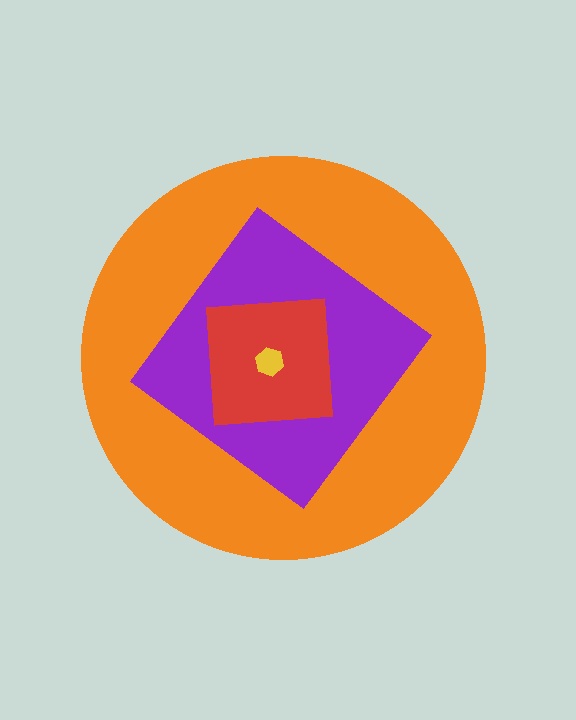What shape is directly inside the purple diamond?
The red square.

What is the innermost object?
The yellow hexagon.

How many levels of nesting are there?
4.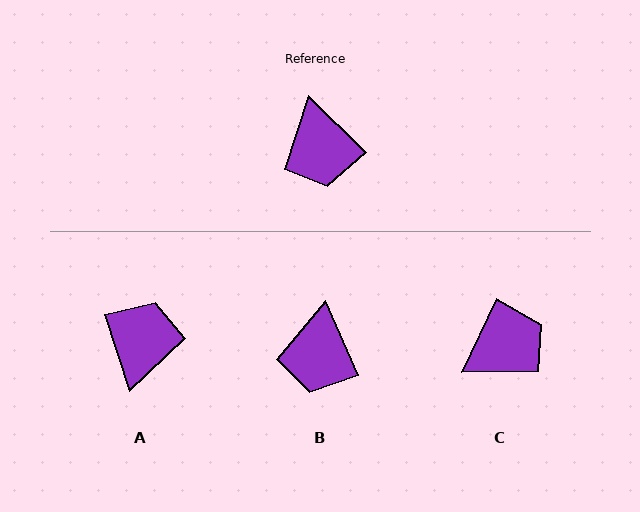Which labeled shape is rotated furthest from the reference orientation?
A, about 152 degrees away.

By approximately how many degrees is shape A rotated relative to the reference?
Approximately 152 degrees counter-clockwise.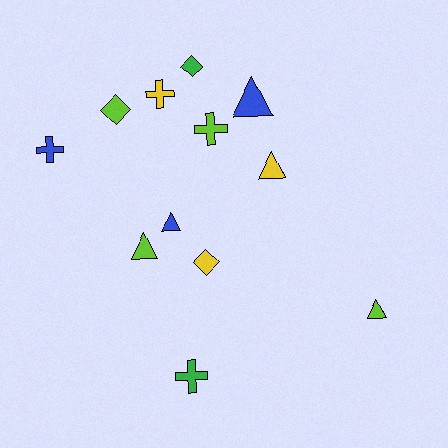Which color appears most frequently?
Lime, with 4 objects.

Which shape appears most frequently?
Triangle, with 5 objects.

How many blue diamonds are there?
There are no blue diamonds.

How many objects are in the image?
There are 12 objects.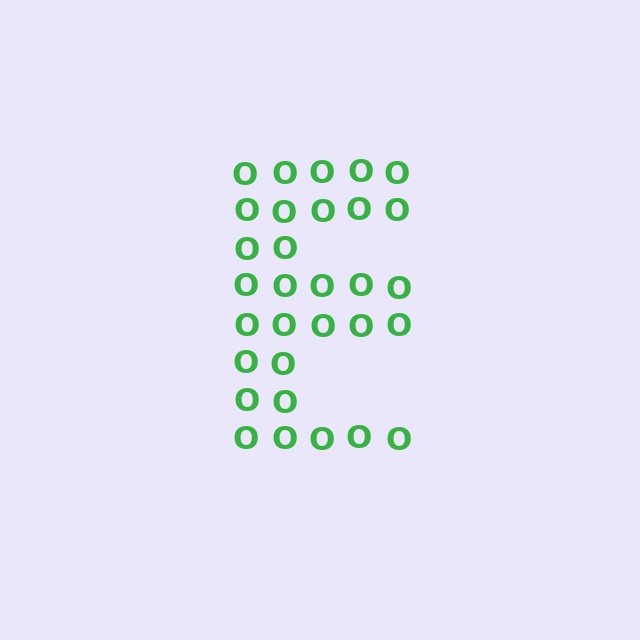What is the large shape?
The large shape is the letter E.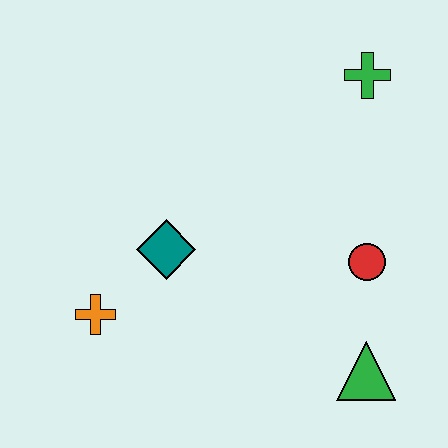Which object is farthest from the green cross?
The orange cross is farthest from the green cross.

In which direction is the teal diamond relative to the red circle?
The teal diamond is to the left of the red circle.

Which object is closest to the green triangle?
The red circle is closest to the green triangle.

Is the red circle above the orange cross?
Yes